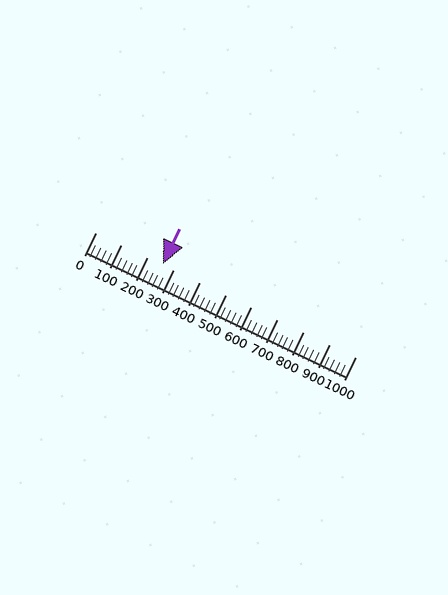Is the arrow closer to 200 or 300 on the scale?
The arrow is closer to 300.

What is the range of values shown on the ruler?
The ruler shows values from 0 to 1000.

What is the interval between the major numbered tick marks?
The major tick marks are spaced 100 units apart.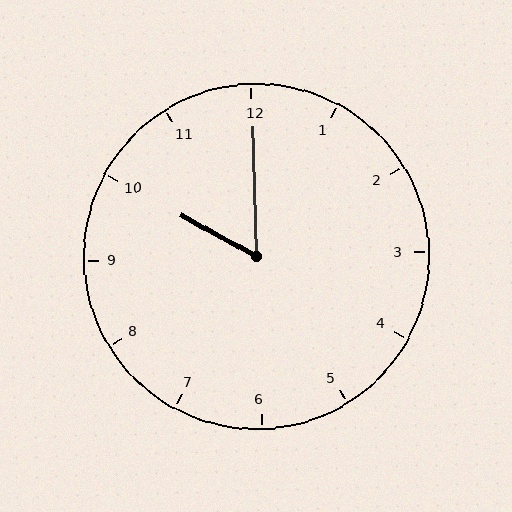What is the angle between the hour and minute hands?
Approximately 60 degrees.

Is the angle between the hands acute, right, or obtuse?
It is acute.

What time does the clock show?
10:00.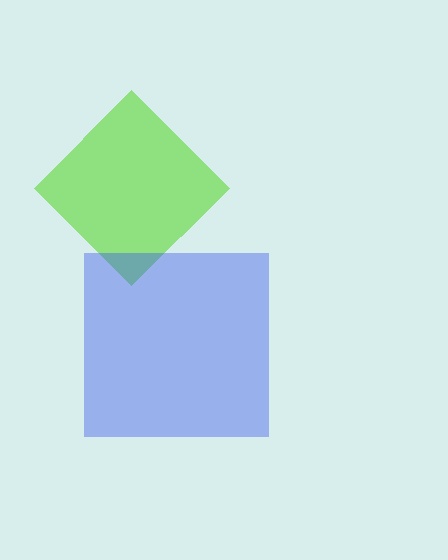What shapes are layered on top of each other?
The layered shapes are: a lime diamond, a blue square.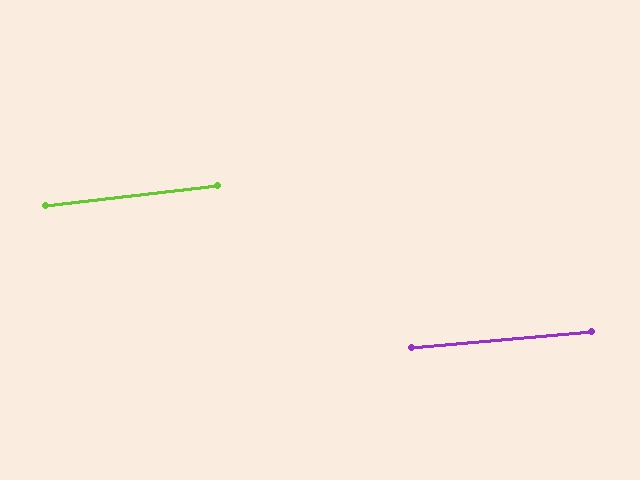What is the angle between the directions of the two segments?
Approximately 1 degree.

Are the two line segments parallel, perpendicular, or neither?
Parallel — their directions differ by only 1.2°.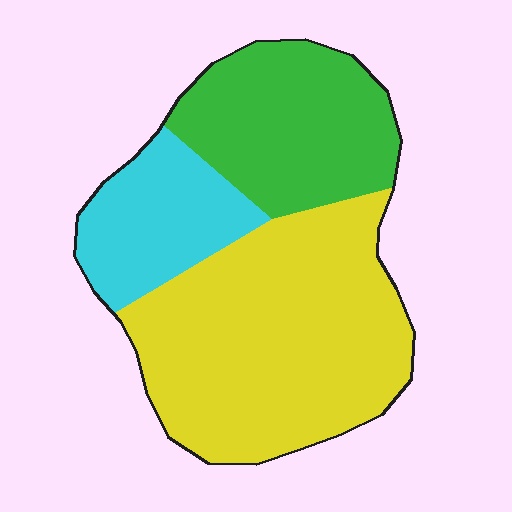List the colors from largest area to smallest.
From largest to smallest: yellow, green, cyan.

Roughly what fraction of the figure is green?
Green covers roughly 30% of the figure.